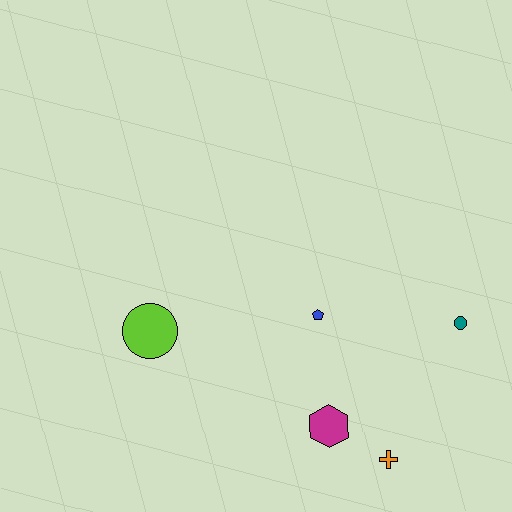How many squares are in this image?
There are no squares.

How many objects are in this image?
There are 5 objects.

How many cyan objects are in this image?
There are no cyan objects.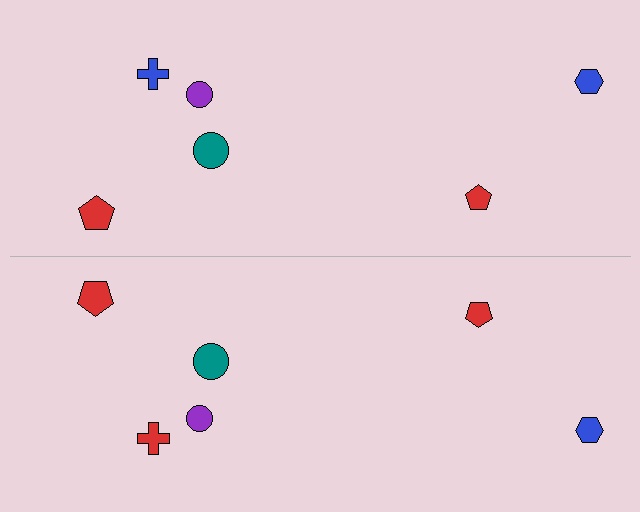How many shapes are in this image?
There are 12 shapes in this image.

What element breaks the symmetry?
The red cross on the bottom side breaks the symmetry — its mirror counterpart is blue.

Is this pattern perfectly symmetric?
No, the pattern is not perfectly symmetric. The red cross on the bottom side breaks the symmetry — its mirror counterpart is blue.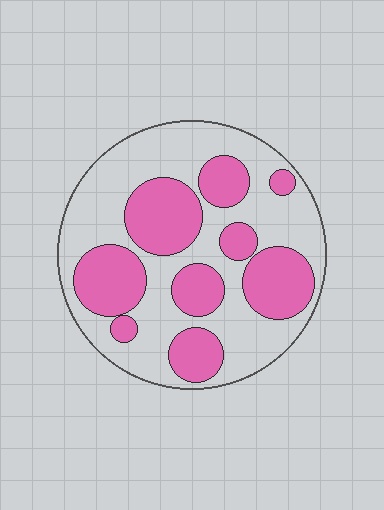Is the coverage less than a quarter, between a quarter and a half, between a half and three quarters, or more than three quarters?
Between a quarter and a half.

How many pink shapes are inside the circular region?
9.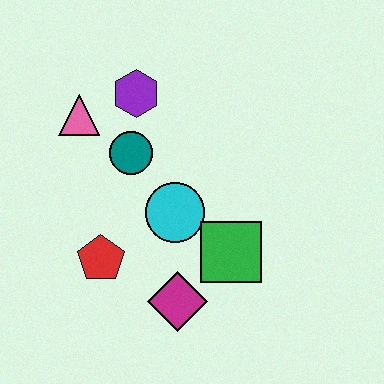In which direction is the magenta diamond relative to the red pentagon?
The magenta diamond is to the right of the red pentagon.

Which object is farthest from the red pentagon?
The purple hexagon is farthest from the red pentagon.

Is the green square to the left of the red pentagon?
No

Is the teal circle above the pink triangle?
No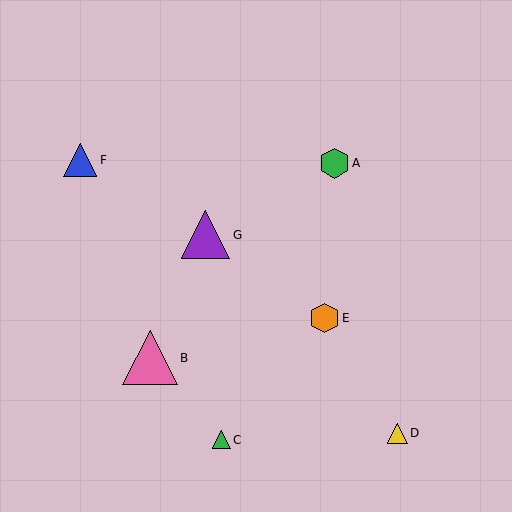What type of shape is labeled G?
Shape G is a purple triangle.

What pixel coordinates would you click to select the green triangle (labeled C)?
Click at (221, 440) to select the green triangle C.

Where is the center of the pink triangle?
The center of the pink triangle is at (150, 358).